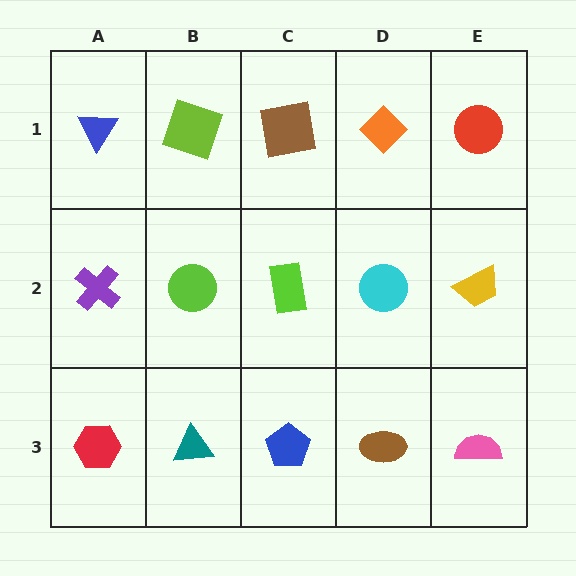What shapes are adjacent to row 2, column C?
A brown square (row 1, column C), a blue pentagon (row 3, column C), a lime circle (row 2, column B), a cyan circle (row 2, column D).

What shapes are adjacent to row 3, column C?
A lime rectangle (row 2, column C), a teal triangle (row 3, column B), a brown ellipse (row 3, column D).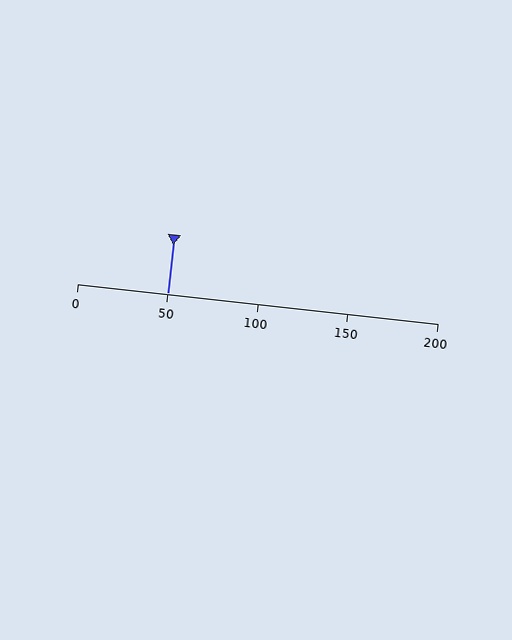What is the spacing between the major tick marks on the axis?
The major ticks are spaced 50 apart.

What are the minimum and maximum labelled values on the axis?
The axis runs from 0 to 200.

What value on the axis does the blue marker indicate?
The marker indicates approximately 50.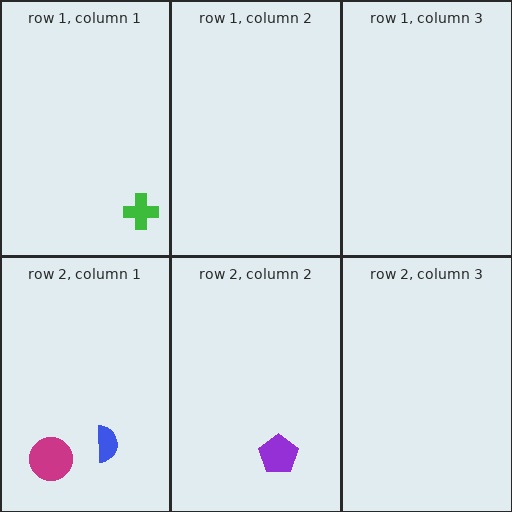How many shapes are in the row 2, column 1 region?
2.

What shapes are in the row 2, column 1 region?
The blue semicircle, the magenta circle.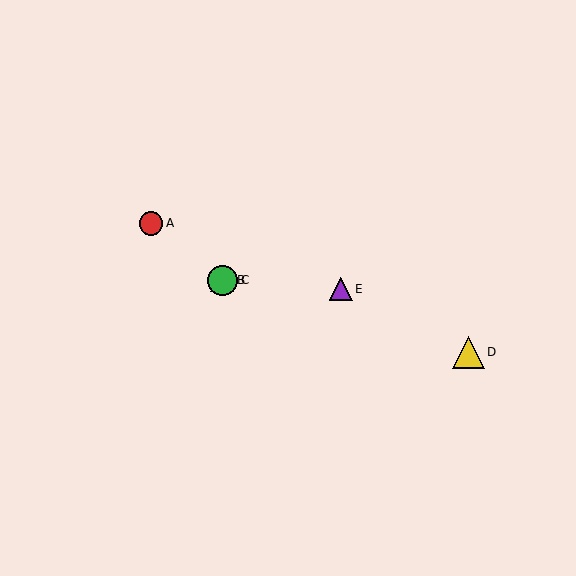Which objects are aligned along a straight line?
Objects A, B, C are aligned along a straight line.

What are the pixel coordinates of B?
Object B is at (222, 280).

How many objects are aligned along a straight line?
3 objects (A, B, C) are aligned along a straight line.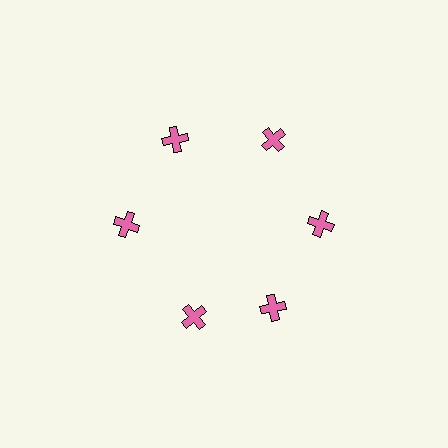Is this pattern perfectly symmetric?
No. The 6 pink crosses are arranged in a ring, but one element near the 7 o'clock position is rotated out of alignment along the ring, breaking the 6-fold rotational symmetry.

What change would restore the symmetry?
The symmetry would be restored by rotating it back into even spacing with its neighbors so that all 6 crosses sit at equal angles and equal distance from the center.